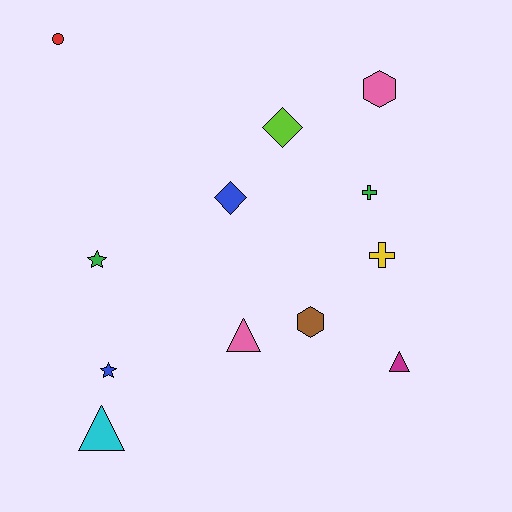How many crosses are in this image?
There are 2 crosses.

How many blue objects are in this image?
There are 2 blue objects.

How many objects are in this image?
There are 12 objects.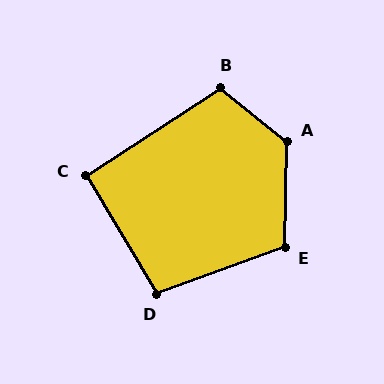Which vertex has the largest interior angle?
A, at approximately 127 degrees.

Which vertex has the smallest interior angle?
C, at approximately 92 degrees.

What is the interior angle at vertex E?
Approximately 112 degrees (obtuse).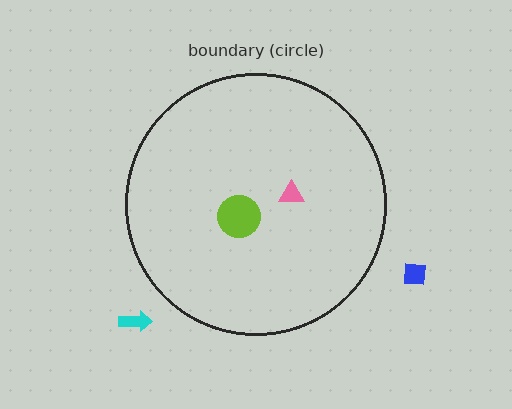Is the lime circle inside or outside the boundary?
Inside.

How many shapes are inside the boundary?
2 inside, 2 outside.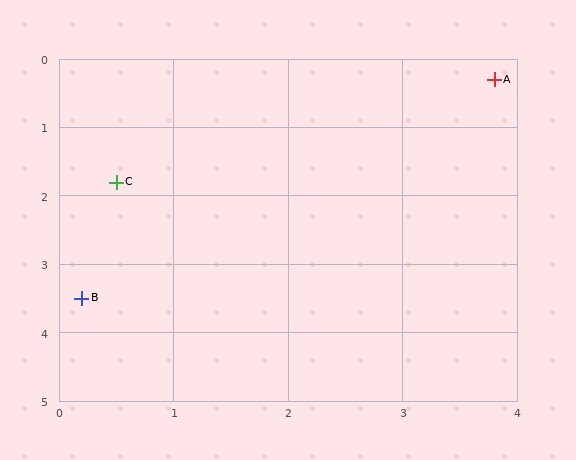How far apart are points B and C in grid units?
Points B and C are about 1.7 grid units apart.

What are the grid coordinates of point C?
Point C is at approximately (0.5, 1.8).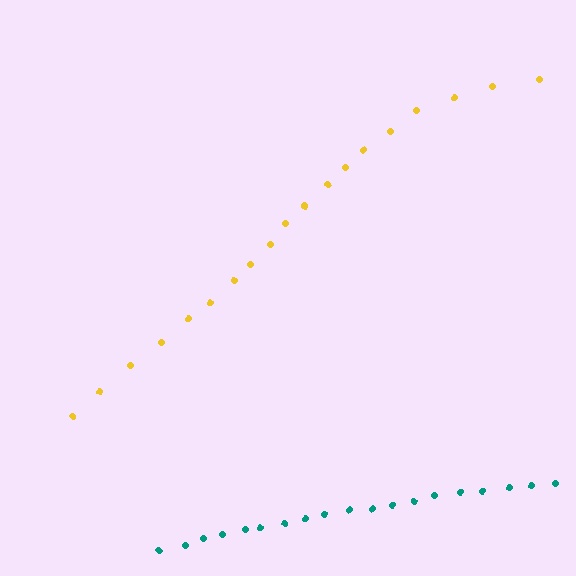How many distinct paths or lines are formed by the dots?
There are 2 distinct paths.